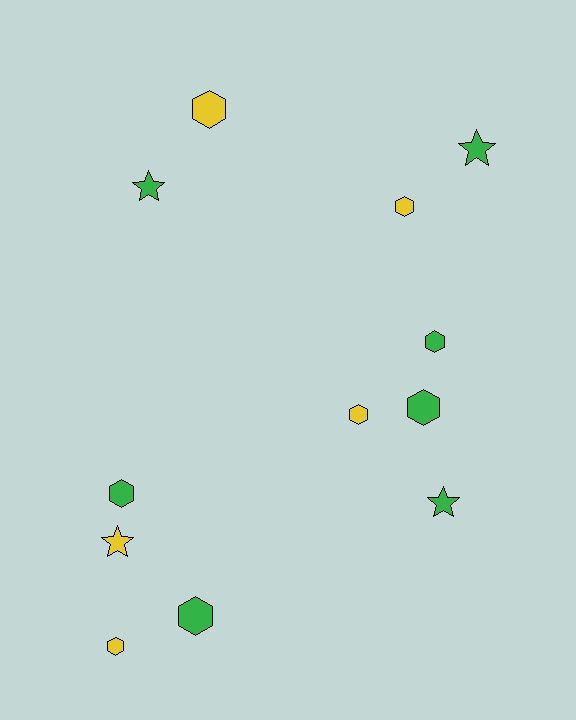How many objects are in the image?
There are 12 objects.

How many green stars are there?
There are 3 green stars.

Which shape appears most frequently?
Hexagon, with 8 objects.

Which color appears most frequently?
Green, with 7 objects.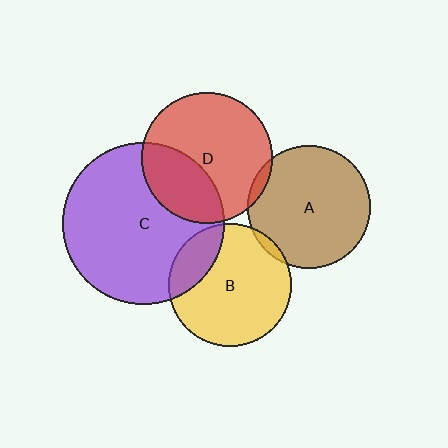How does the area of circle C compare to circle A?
Approximately 1.7 times.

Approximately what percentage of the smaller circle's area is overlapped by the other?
Approximately 5%.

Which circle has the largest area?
Circle C (purple).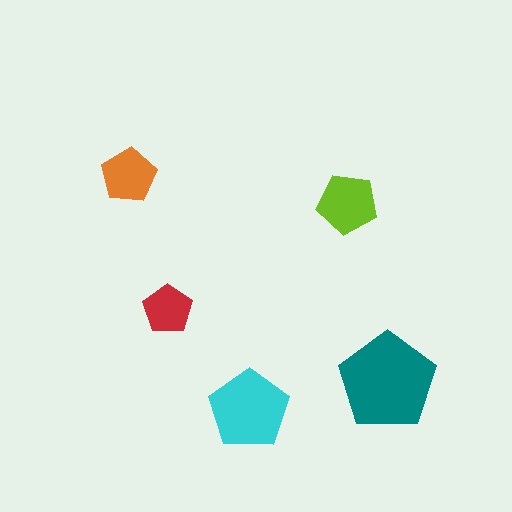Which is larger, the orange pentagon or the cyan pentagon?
The cyan one.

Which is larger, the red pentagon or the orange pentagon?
The orange one.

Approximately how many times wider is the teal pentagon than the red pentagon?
About 2 times wider.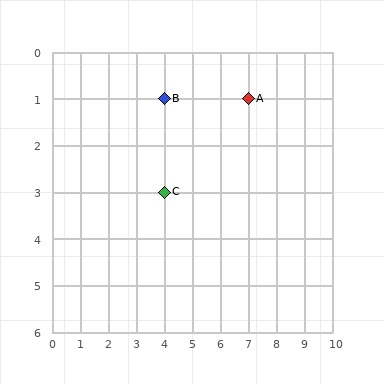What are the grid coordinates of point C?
Point C is at grid coordinates (4, 3).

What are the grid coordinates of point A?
Point A is at grid coordinates (7, 1).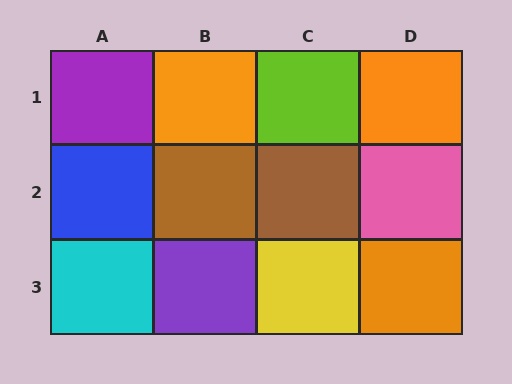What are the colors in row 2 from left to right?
Blue, brown, brown, pink.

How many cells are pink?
1 cell is pink.